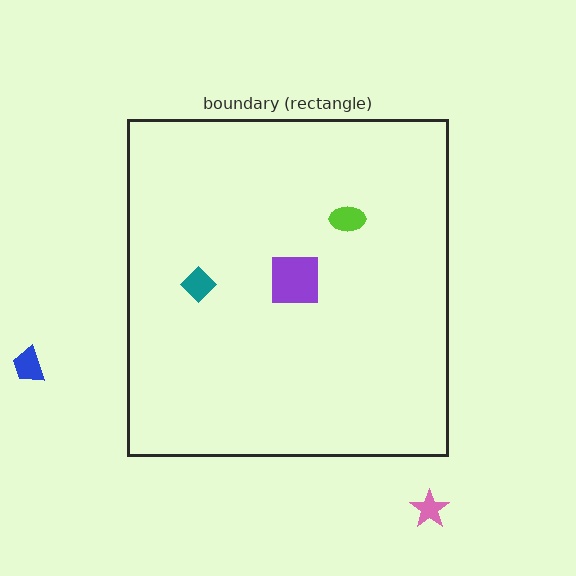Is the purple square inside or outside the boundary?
Inside.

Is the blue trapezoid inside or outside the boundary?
Outside.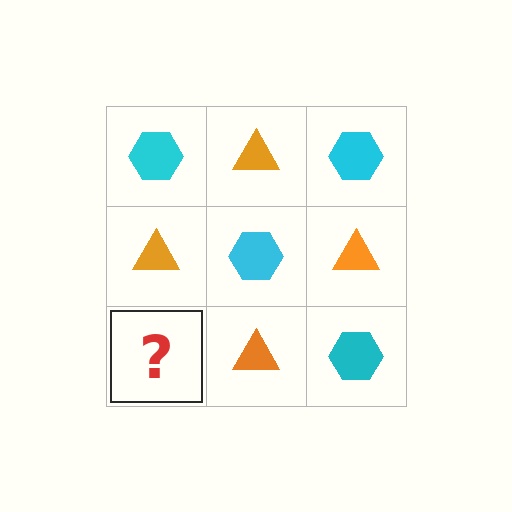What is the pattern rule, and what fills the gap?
The rule is that it alternates cyan hexagon and orange triangle in a checkerboard pattern. The gap should be filled with a cyan hexagon.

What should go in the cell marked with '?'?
The missing cell should contain a cyan hexagon.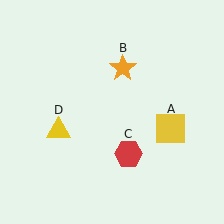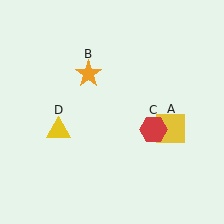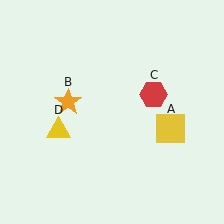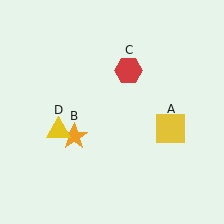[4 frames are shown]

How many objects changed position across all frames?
2 objects changed position: orange star (object B), red hexagon (object C).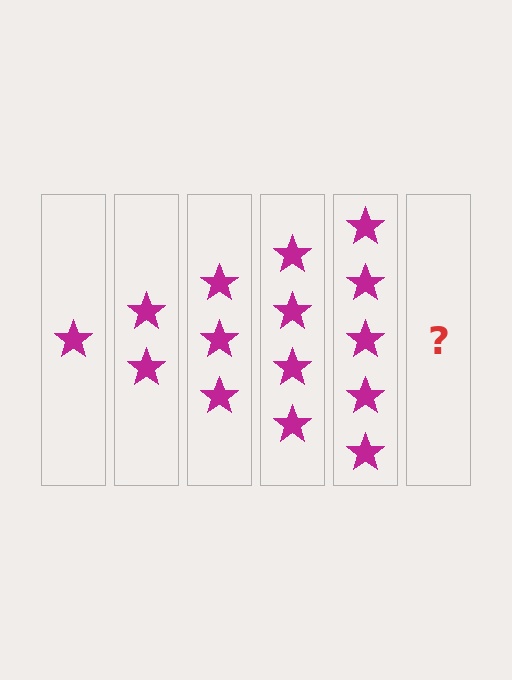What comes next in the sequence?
The next element should be 6 stars.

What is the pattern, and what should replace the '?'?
The pattern is that each step adds one more star. The '?' should be 6 stars.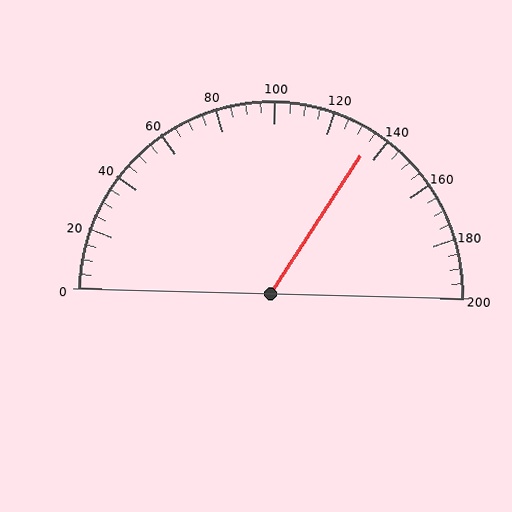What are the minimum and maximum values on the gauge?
The gauge ranges from 0 to 200.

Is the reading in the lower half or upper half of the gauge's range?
The reading is in the upper half of the range (0 to 200).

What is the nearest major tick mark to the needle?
The nearest major tick mark is 140.